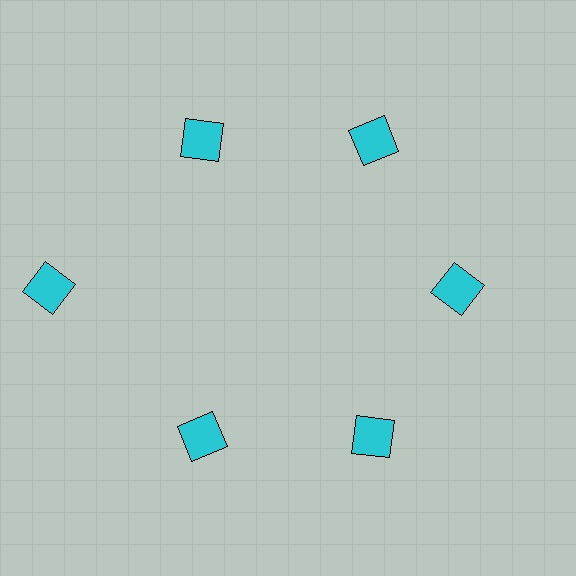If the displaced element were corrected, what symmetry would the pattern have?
It would have 6-fold rotational symmetry — the pattern would map onto itself every 60 degrees.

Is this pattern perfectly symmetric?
No. The 6 cyan squares are arranged in a ring, but one element near the 9 o'clock position is pushed outward from the center, breaking the 6-fold rotational symmetry.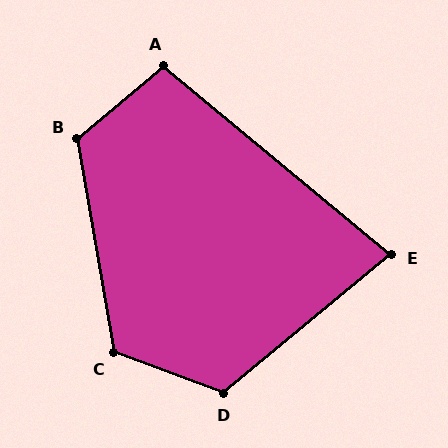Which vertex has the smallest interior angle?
E, at approximately 79 degrees.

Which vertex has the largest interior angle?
B, at approximately 121 degrees.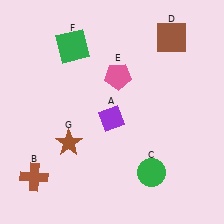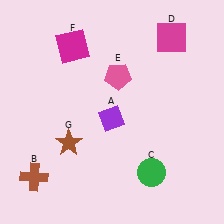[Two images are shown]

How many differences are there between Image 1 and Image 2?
There are 2 differences between the two images.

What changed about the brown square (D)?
In Image 1, D is brown. In Image 2, it changed to magenta.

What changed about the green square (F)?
In Image 1, F is green. In Image 2, it changed to magenta.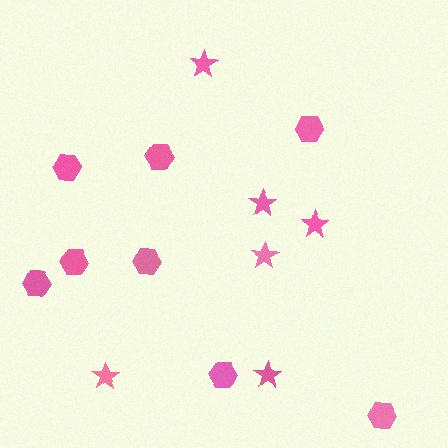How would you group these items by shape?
There are 2 groups: one group of stars (6) and one group of hexagons (8).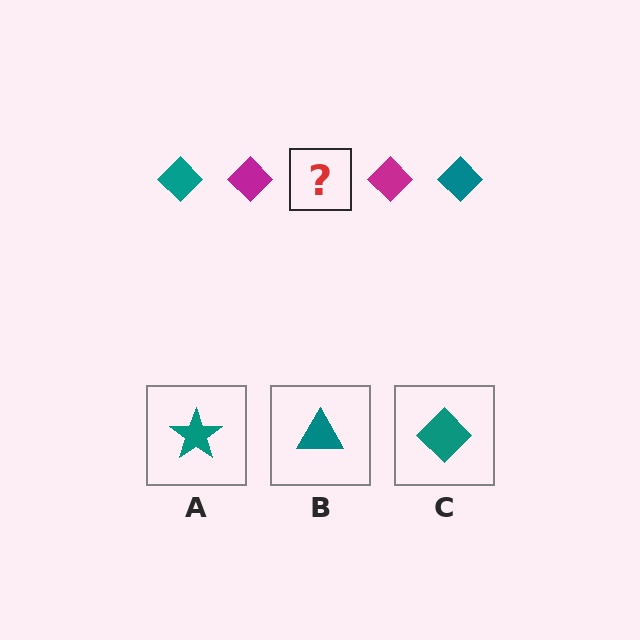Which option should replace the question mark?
Option C.